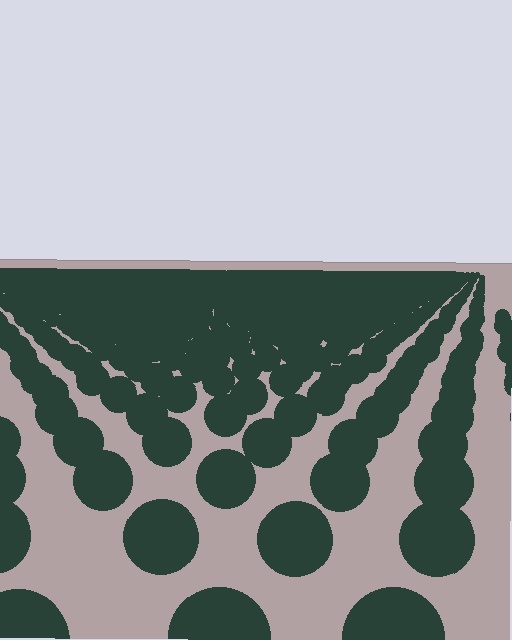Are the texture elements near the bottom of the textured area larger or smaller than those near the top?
Larger. Near the bottom, elements are closer to the viewer and appear at a bigger on-screen size.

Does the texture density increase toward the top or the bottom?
Density increases toward the top.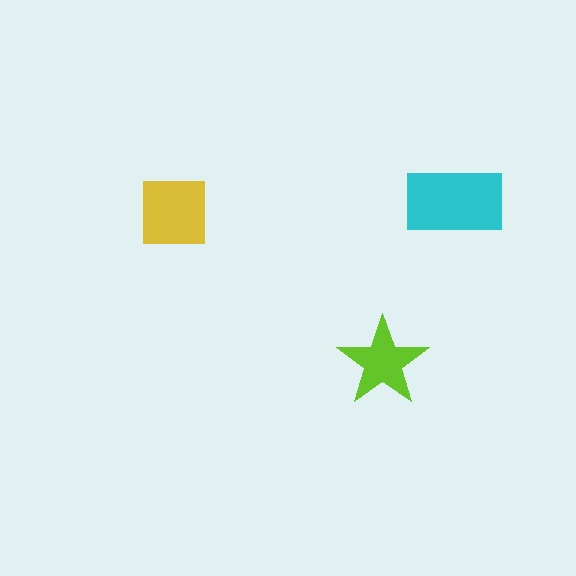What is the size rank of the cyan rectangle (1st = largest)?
1st.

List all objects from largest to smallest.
The cyan rectangle, the yellow square, the lime star.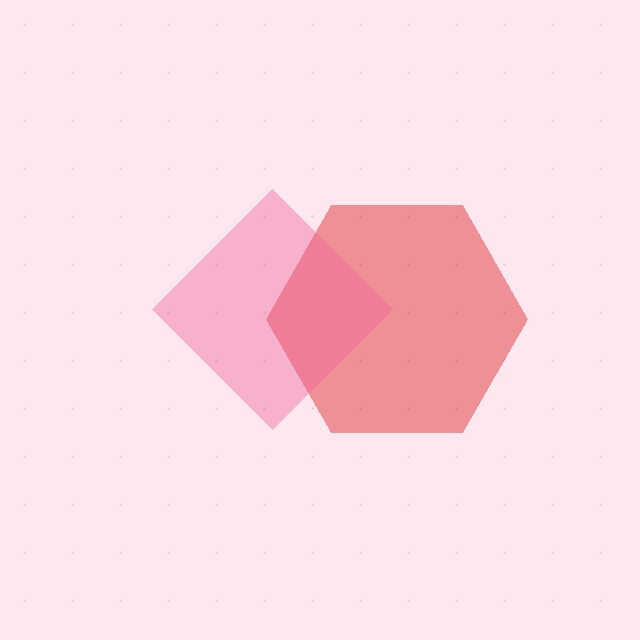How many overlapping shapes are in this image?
There are 2 overlapping shapes in the image.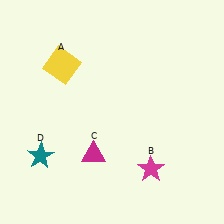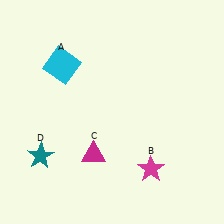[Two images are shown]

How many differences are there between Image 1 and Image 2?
There is 1 difference between the two images.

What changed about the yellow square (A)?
In Image 1, A is yellow. In Image 2, it changed to cyan.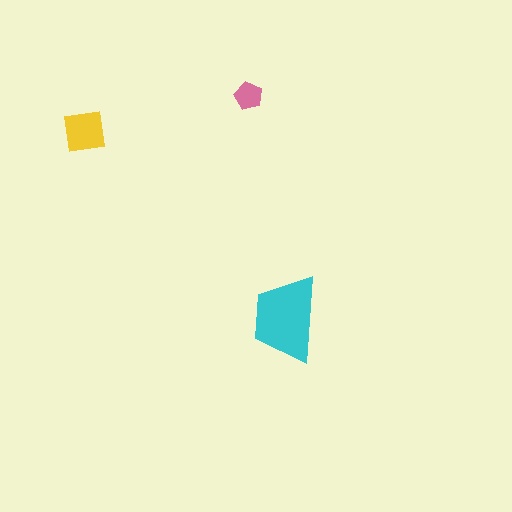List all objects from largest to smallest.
The cyan trapezoid, the yellow square, the pink pentagon.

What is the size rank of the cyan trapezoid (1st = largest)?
1st.